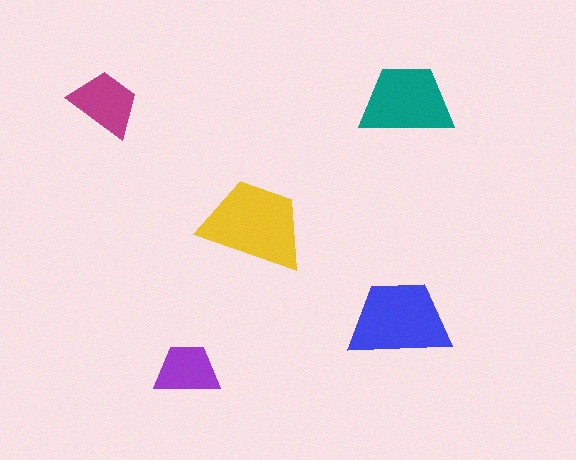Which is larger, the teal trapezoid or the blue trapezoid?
The blue one.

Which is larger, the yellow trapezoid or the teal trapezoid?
The yellow one.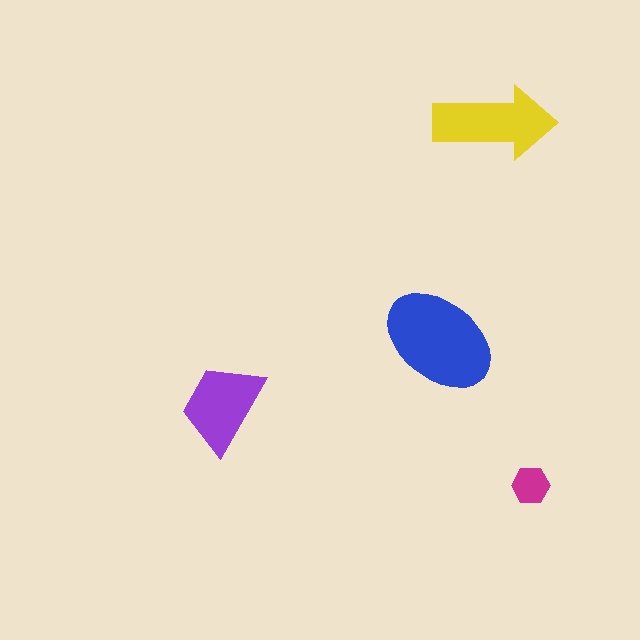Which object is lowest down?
The magenta hexagon is bottommost.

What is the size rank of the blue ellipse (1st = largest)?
1st.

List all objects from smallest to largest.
The magenta hexagon, the purple trapezoid, the yellow arrow, the blue ellipse.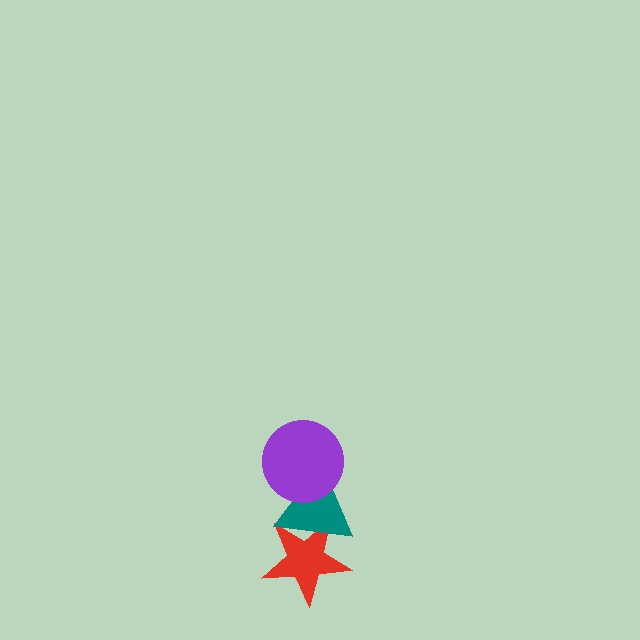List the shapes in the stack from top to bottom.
From top to bottom: the purple circle, the teal triangle, the red star.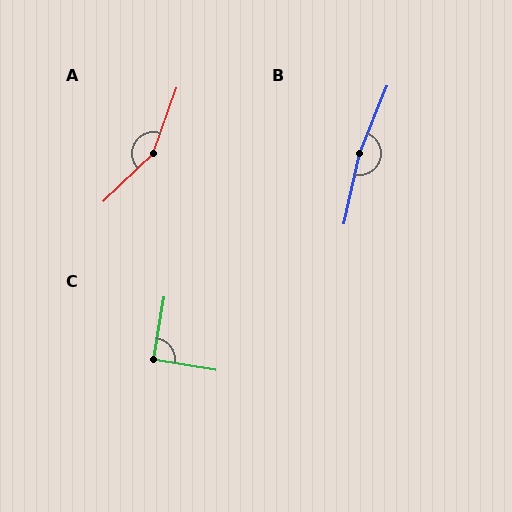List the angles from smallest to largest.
C (90°), A (154°), B (170°).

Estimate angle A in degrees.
Approximately 154 degrees.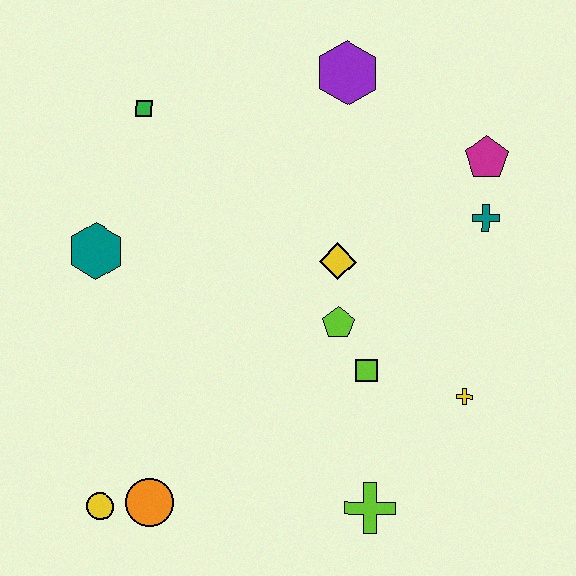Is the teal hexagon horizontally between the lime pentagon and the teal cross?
No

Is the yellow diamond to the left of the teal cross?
Yes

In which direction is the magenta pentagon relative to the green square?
The magenta pentagon is to the right of the green square.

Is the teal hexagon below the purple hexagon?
Yes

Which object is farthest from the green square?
The lime cross is farthest from the green square.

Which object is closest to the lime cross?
The lime square is closest to the lime cross.